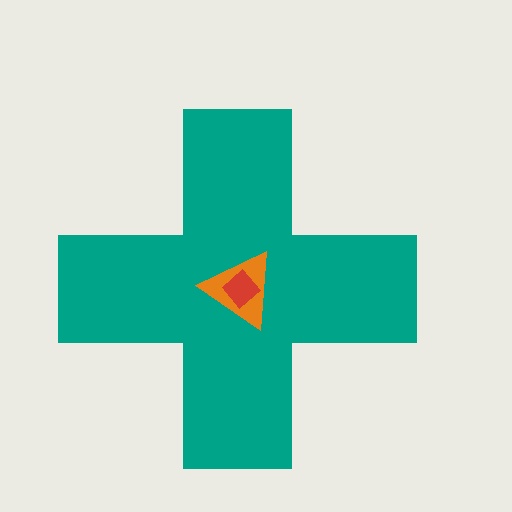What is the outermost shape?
The teal cross.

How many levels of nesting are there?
3.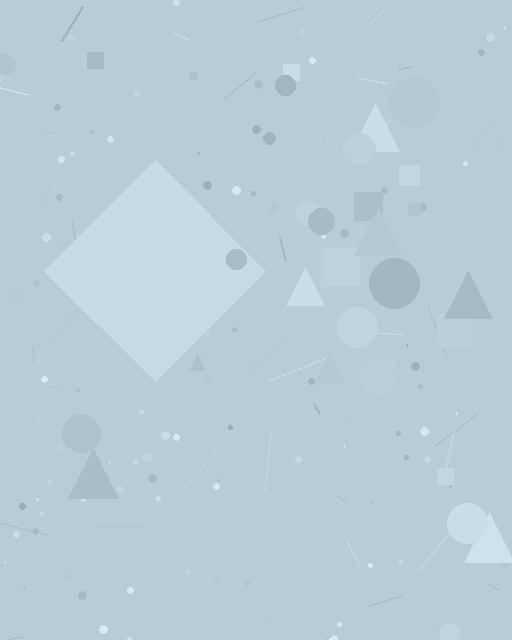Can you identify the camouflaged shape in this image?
The camouflaged shape is a diamond.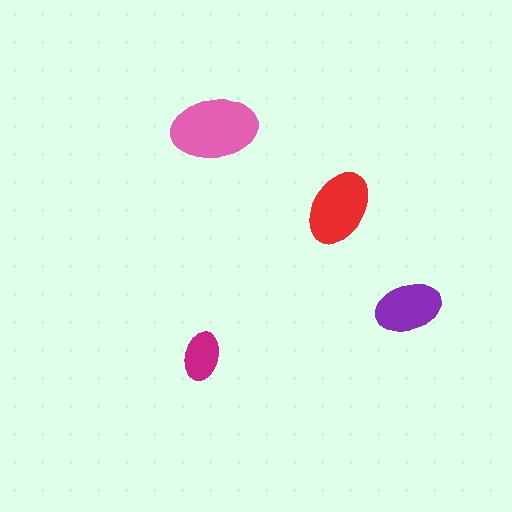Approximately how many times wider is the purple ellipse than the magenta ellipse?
About 1.5 times wider.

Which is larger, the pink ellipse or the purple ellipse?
The pink one.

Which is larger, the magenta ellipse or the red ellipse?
The red one.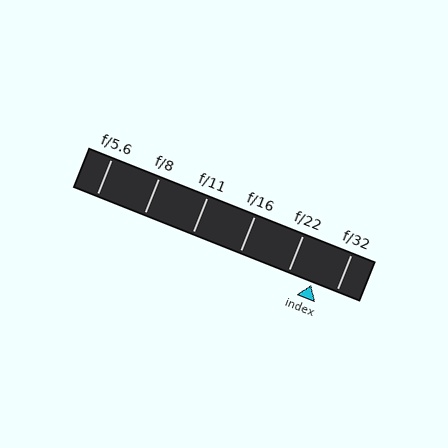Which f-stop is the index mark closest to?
The index mark is closest to f/32.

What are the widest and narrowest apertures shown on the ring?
The widest aperture shown is f/5.6 and the narrowest is f/32.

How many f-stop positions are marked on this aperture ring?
There are 6 f-stop positions marked.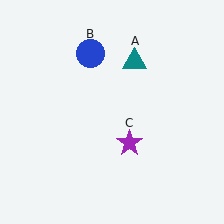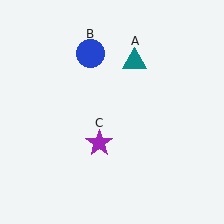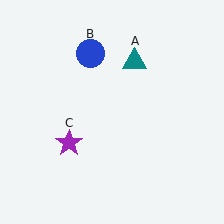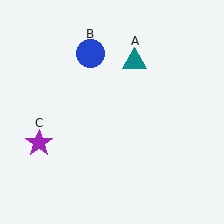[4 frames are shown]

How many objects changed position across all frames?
1 object changed position: purple star (object C).